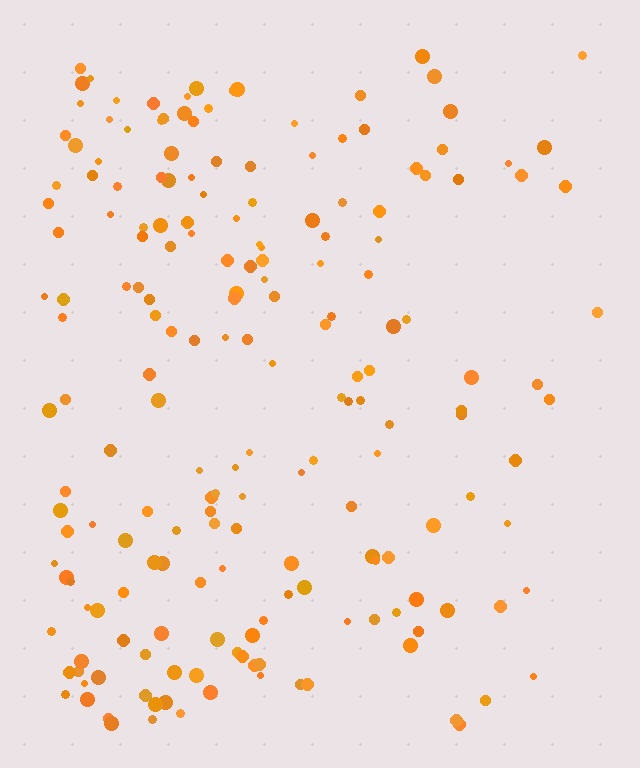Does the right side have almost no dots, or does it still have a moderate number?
Still a moderate number, just noticeably fewer than the left.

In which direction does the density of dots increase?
From right to left, with the left side densest.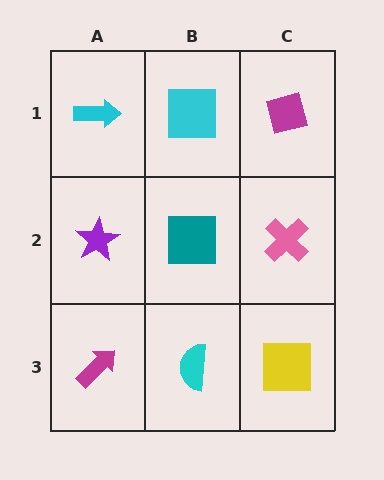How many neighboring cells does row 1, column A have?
2.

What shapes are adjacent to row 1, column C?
A pink cross (row 2, column C), a cyan square (row 1, column B).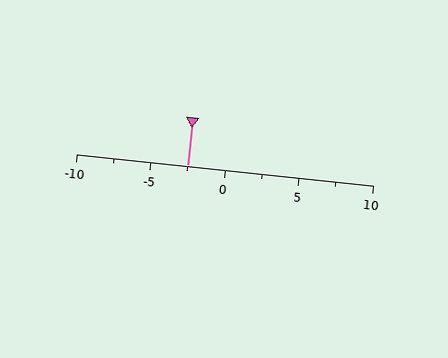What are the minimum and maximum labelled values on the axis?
The axis runs from -10 to 10.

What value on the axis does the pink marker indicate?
The marker indicates approximately -2.5.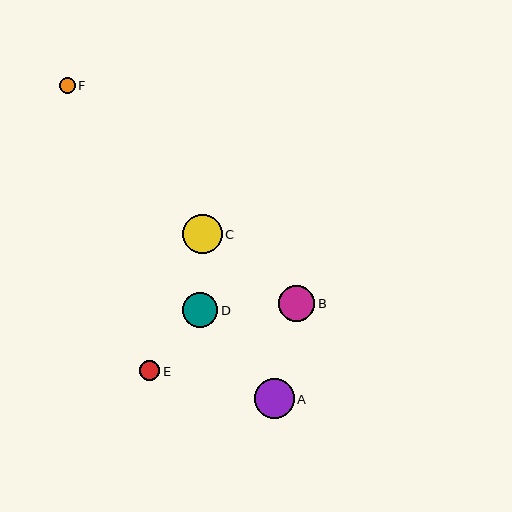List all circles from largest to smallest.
From largest to smallest: A, C, B, D, E, F.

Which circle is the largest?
Circle A is the largest with a size of approximately 40 pixels.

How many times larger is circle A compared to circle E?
Circle A is approximately 2.0 times the size of circle E.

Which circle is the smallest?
Circle F is the smallest with a size of approximately 16 pixels.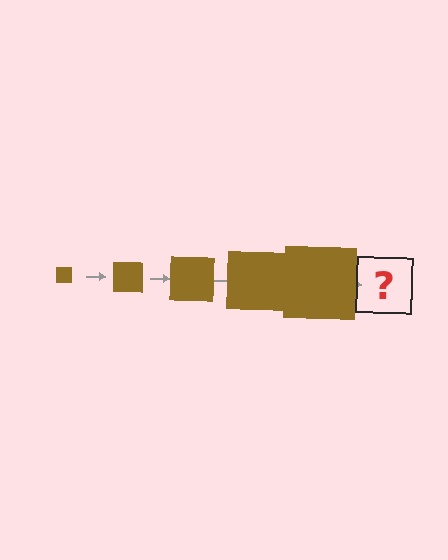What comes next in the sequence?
The next element should be a brown square, larger than the previous one.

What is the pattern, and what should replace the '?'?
The pattern is that the square gets progressively larger each step. The '?' should be a brown square, larger than the previous one.